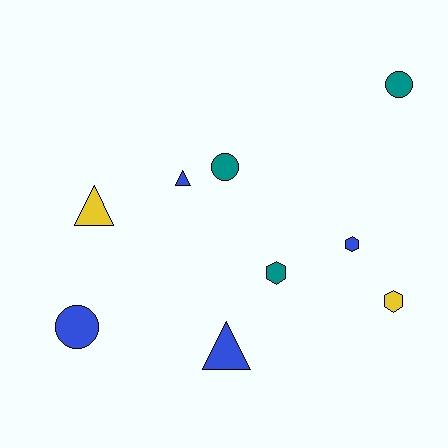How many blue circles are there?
There is 1 blue circle.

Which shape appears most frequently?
Triangle, with 3 objects.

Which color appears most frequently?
Blue, with 4 objects.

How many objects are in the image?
There are 9 objects.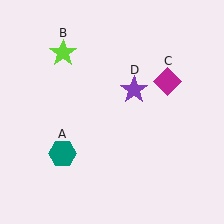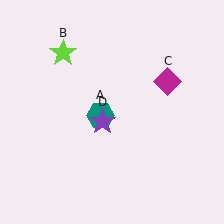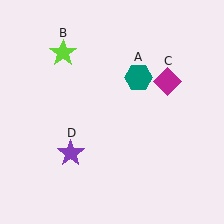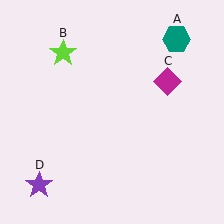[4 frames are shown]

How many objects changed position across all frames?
2 objects changed position: teal hexagon (object A), purple star (object D).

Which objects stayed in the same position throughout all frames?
Lime star (object B) and magenta diamond (object C) remained stationary.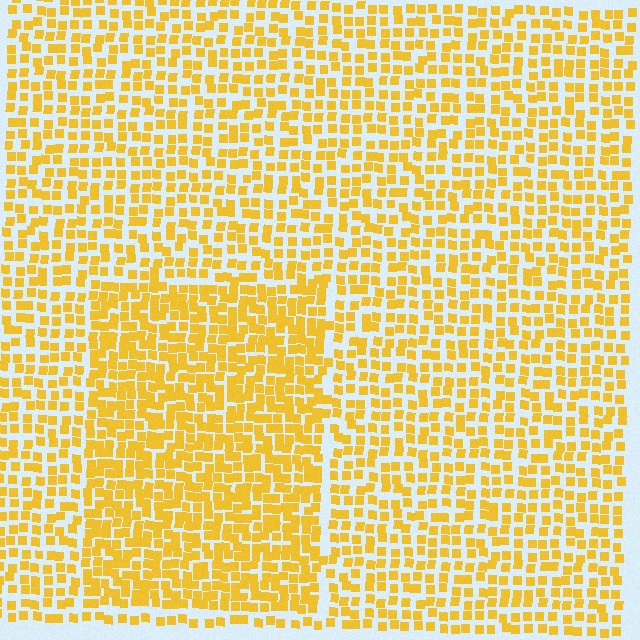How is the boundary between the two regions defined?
The boundary is defined by a change in element density (approximately 1.6x ratio). All elements are the same color, size, and shape.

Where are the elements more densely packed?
The elements are more densely packed inside the rectangle boundary.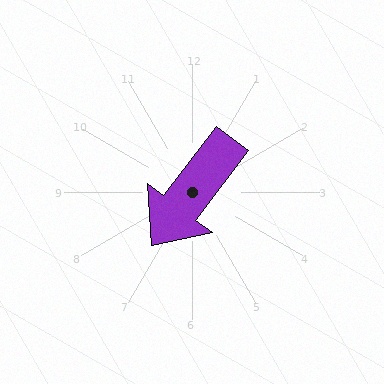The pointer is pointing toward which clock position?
Roughly 7 o'clock.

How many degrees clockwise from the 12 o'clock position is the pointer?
Approximately 217 degrees.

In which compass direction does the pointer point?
Southwest.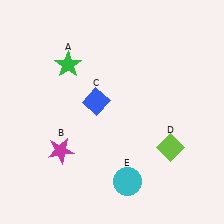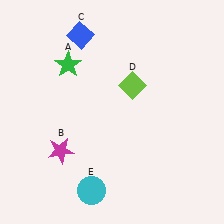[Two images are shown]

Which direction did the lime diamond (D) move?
The lime diamond (D) moved up.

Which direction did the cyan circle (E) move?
The cyan circle (E) moved left.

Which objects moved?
The objects that moved are: the blue diamond (C), the lime diamond (D), the cyan circle (E).